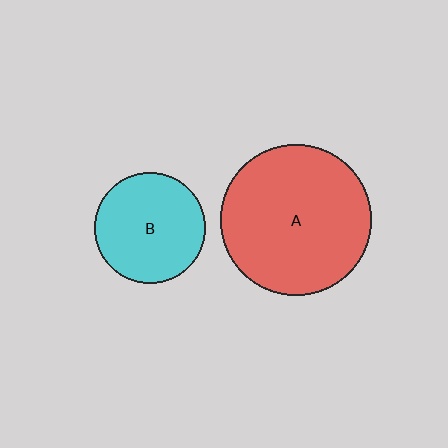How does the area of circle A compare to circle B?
Approximately 1.8 times.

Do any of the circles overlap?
No, none of the circles overlap.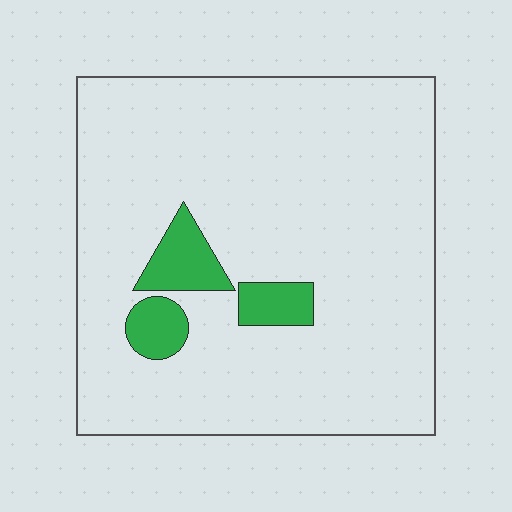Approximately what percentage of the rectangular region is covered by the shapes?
Approximately 10%.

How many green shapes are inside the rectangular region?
3.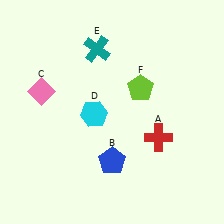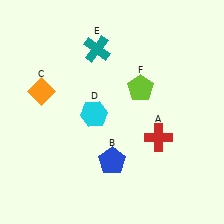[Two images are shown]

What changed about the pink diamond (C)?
In Image 1, C is pink. In Image 2, it changed to orange.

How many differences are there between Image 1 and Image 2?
There is 1 difference between the two images.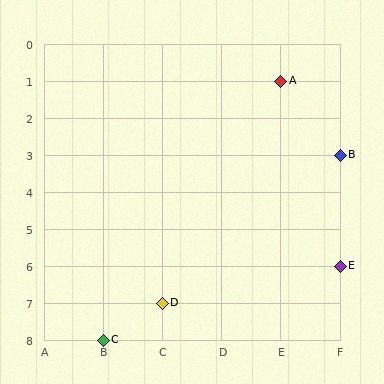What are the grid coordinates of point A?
Point A is at grid coordinates (E, 1).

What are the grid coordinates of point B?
Point B is at grid coordinates (F, 3).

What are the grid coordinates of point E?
Point E is at grid coordinates (F, 6).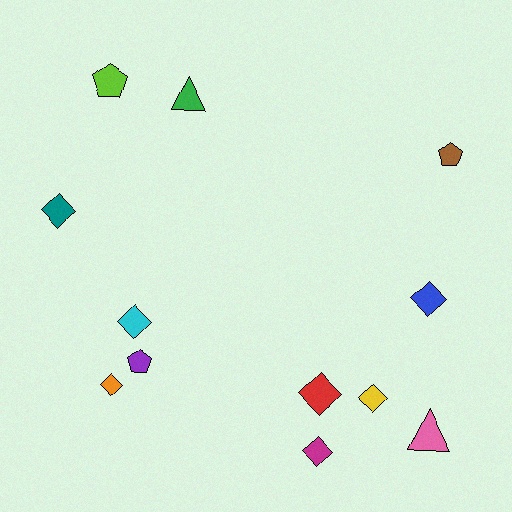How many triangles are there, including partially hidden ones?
There are 2 triangles.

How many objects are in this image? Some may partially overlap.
There are 12 objects.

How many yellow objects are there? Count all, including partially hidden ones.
There is 1 yellow object.